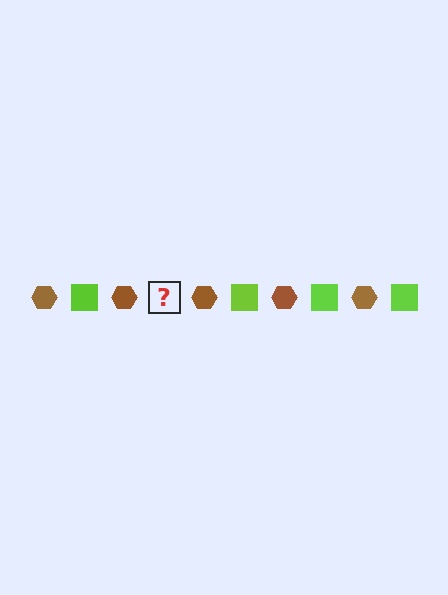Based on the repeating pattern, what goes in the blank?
The blank should be a lime square.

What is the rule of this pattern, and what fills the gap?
The rule is that the pattern alternates between brown hexagon and lime square. The gap should be filled with a lime square.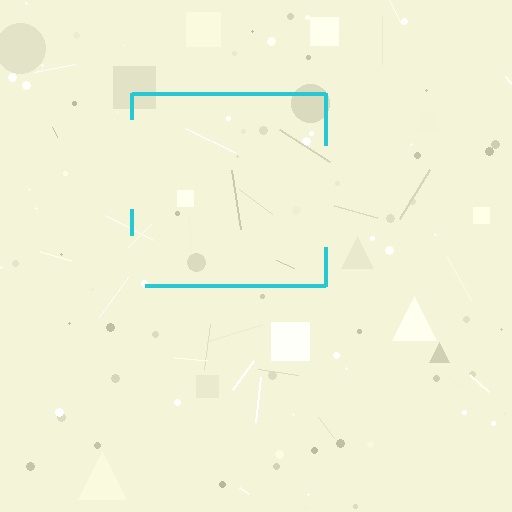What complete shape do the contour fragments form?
The contour fragments form a square.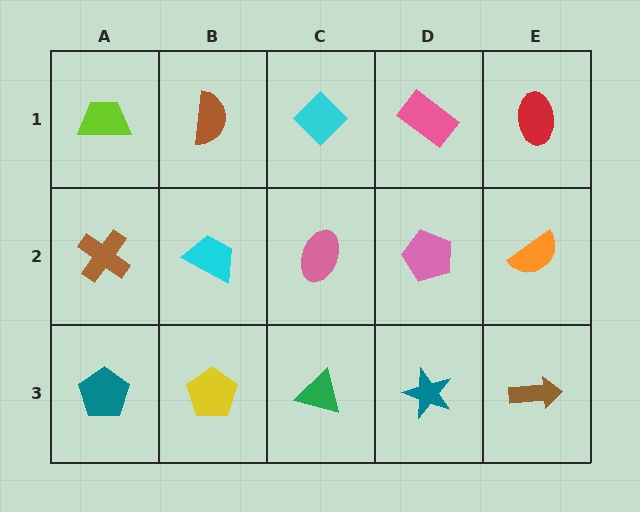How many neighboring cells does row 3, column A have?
2.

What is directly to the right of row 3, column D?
A brown arrow.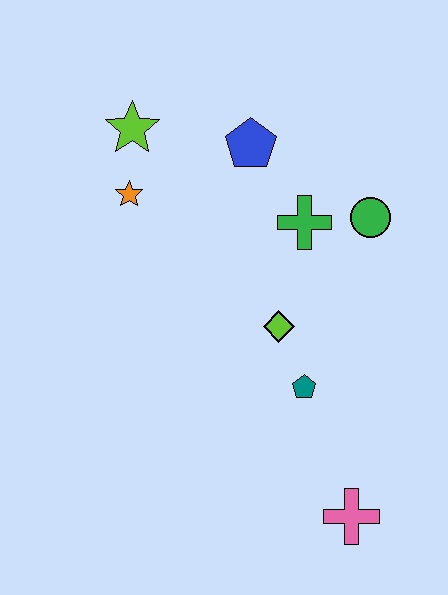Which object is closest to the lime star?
The orange star is closest to the lime star.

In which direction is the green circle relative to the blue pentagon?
The green circle is to the right of the blue pentagon.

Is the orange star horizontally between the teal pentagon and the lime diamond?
No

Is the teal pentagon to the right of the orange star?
Yes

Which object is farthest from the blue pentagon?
The pink cross is farthest from the blue pentagon.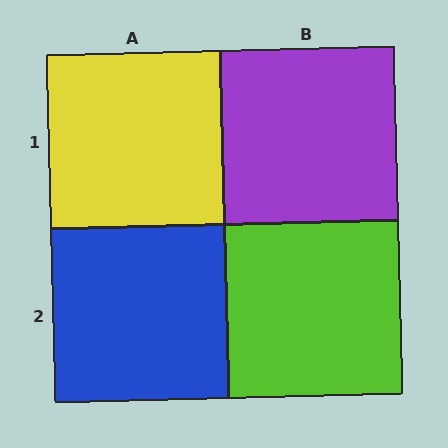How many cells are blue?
1 cell is blue.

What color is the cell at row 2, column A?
Blue.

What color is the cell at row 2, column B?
Lime.